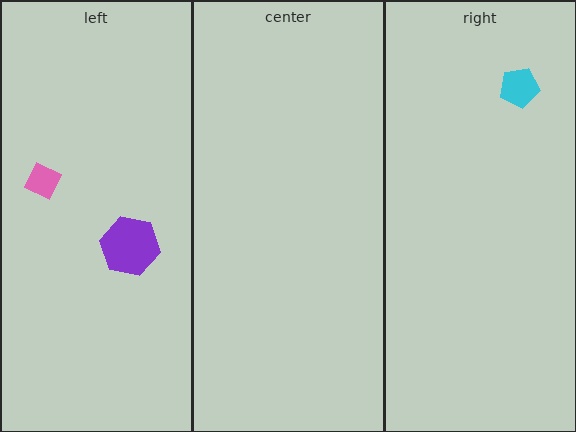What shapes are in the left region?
The pink diamond, the purple hexagon.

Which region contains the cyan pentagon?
The right region.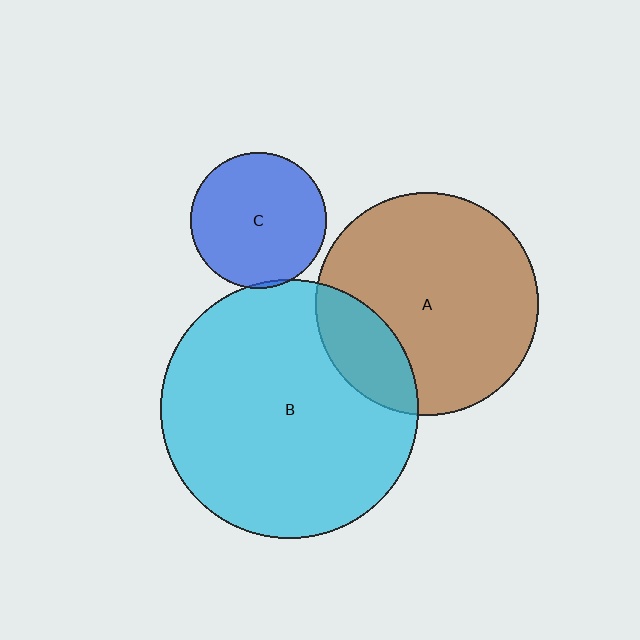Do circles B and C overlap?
Yes.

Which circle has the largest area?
Circle B (cyan).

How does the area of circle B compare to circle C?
Approximately 3.6 times.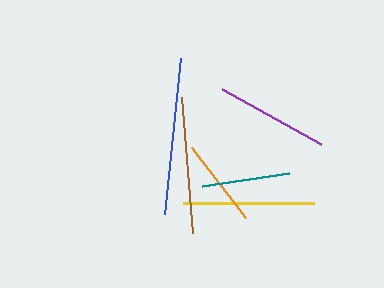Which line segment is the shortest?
The orange line is the shortest at approximately 88 pixels.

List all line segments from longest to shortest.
From longest to shortest: blue, brown, yellow, purple, teal, orange.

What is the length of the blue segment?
The blue segment is approximately 156 pixels long.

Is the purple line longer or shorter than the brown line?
The brown line is longer than the purple line.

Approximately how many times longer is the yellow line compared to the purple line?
The yellow line is approximately 1.2 times the length of the purple line.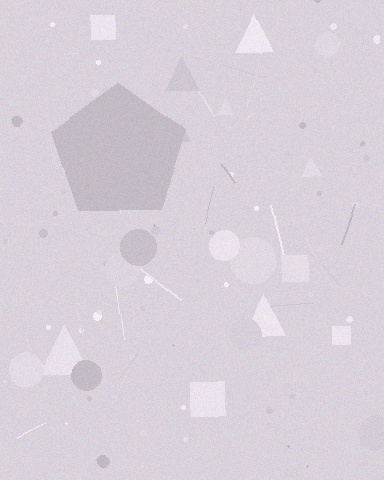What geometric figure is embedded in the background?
A pentagon is embedded in the background.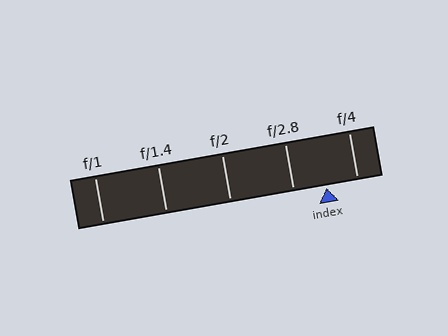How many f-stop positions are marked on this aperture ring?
There are 5 f-stop positions marked.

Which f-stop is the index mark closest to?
The index mark is closest to f/4.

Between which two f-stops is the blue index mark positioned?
The index mark is between f/2.8 and f/4.